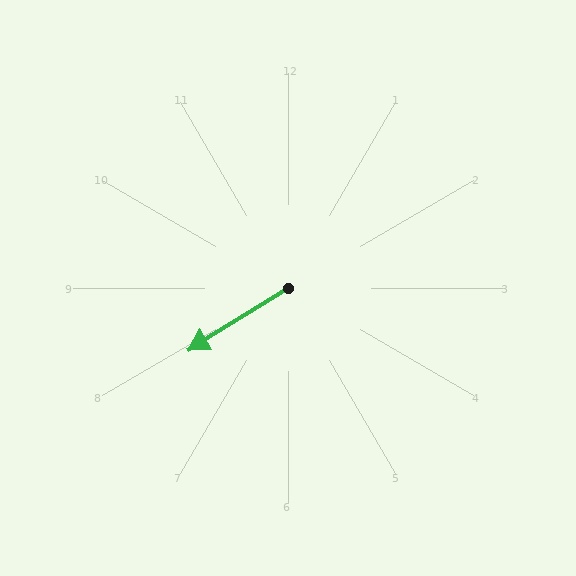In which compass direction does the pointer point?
Southwest.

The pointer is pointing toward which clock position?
Roughly 8 o'clock.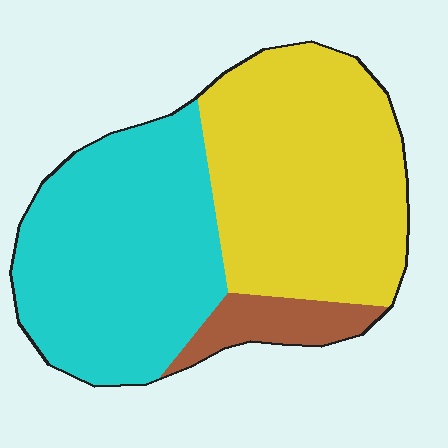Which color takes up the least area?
Brown, at roughly 10%.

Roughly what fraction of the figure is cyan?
Cyan covers roughly 45% of the figure.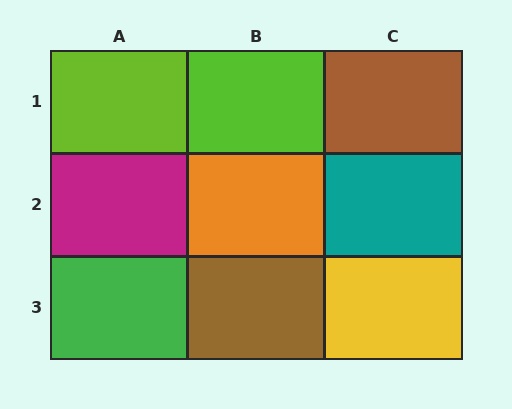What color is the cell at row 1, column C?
Brown.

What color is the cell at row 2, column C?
Teal.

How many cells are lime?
2 cells are lime.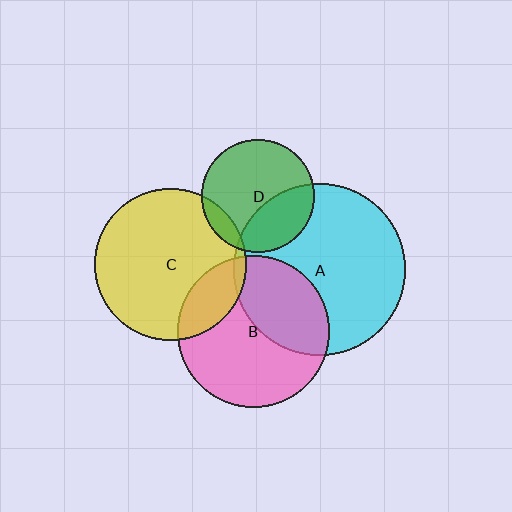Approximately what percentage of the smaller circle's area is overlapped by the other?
Approximately 35%.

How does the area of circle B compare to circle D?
Approximately 1.8 times.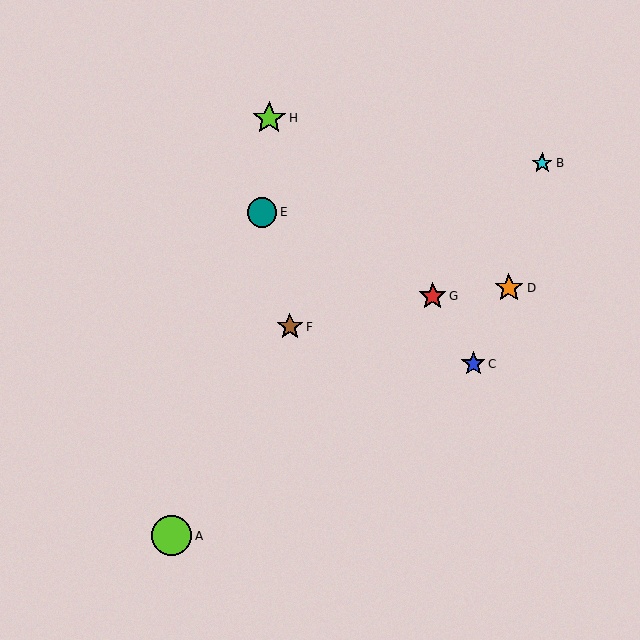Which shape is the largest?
The lime circle (labeled A) is the largest.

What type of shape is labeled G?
Shape G is a red star.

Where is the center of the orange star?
The center of the orange star is at (509, 288).